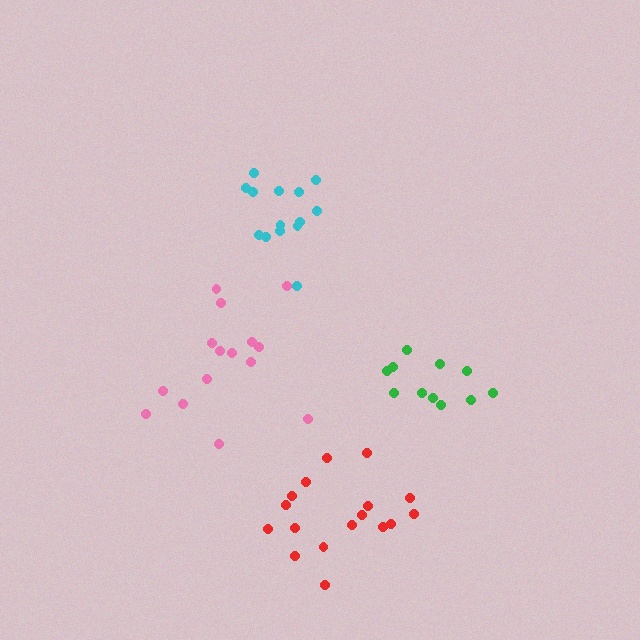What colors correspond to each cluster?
The clusters are colored: cyan, pink, green, red.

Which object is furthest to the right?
The green cluster is rightmost.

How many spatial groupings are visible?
There are 4 spatial groupings.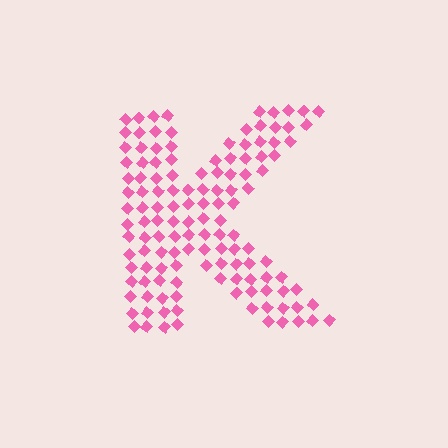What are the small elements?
The small elements are diamonds.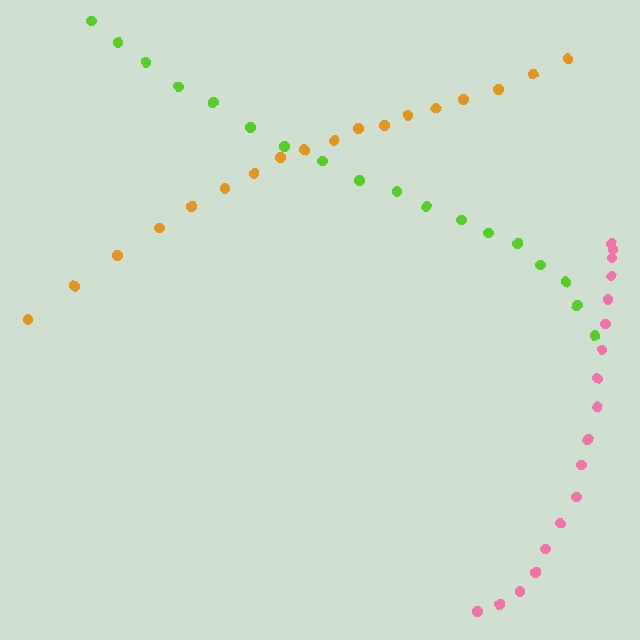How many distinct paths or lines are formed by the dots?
There are 3 distinct paths.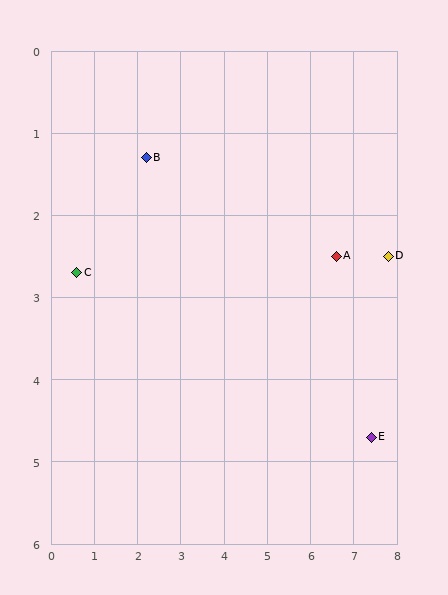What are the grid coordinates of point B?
Point B is at approximately (2.2, 1.3).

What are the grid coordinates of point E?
Point E is at approximately (7.4, 4.7).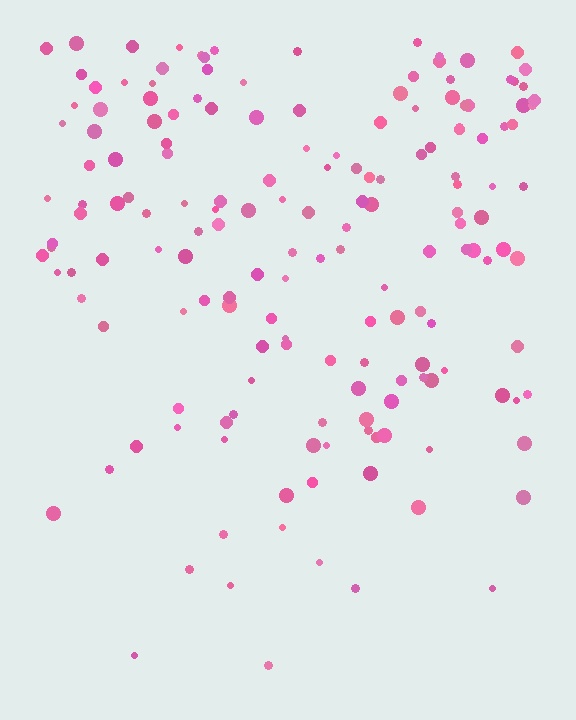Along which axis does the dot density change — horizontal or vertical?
Vertical.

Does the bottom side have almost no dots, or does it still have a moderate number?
Still a moderate number, just noticeably fewer than the top.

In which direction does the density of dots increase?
From bottom to top, with the top side densest.